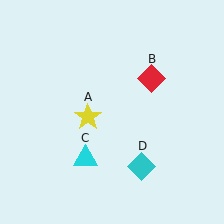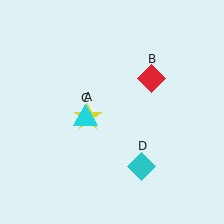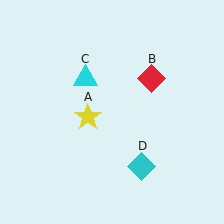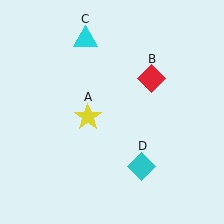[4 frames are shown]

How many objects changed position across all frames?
1 object changed position: cyan triangle (object C).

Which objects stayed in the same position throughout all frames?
Yellow star (object A) and red diamond (object B) and cyan diamond (object D) remained stationary.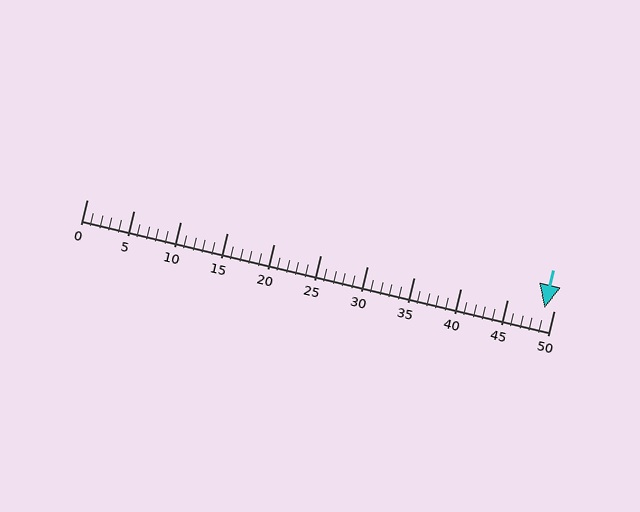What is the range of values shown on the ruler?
The ruler shows values from 0 to 50.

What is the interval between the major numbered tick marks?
The major tick marks are spaced 5 units apart.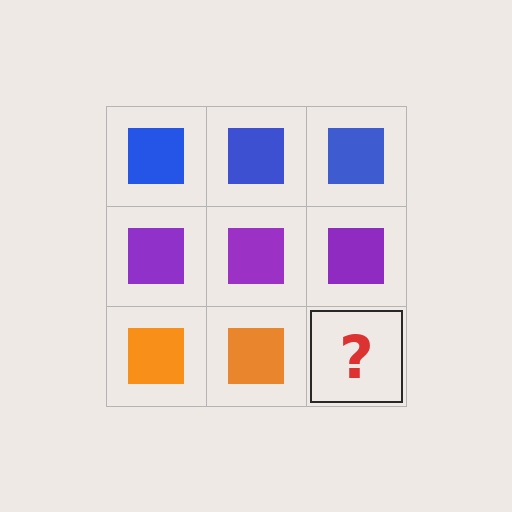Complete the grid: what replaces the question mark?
The question mark should be replaced with an orange square.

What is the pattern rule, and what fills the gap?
The rule is that each row has a consistent color. The gap should be filled with an orange square.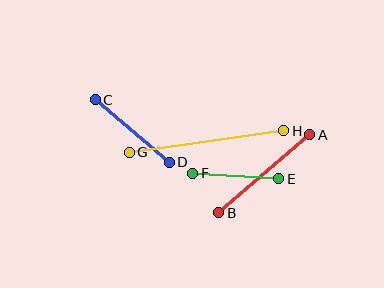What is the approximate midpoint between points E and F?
The midpoint is at approximately (236, 176) pixels.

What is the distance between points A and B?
The distance is approximately 120 pixels.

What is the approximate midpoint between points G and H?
The midpoint is at approximately (207, 142) pixels.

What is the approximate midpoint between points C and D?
The midpoint is at approximately (132, 131) pixels.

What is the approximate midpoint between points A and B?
The midpoint is at approximately (264, 174) pixels.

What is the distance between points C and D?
The distance is approximately 97 pixels.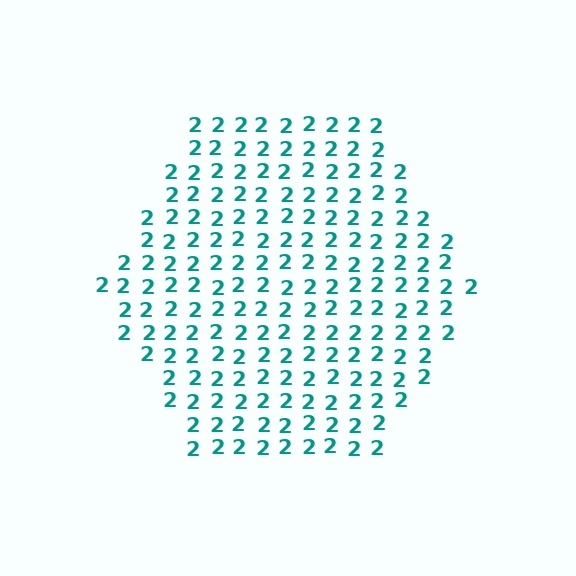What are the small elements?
The small elements are digit 2's.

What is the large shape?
The large shape is a hexagon.